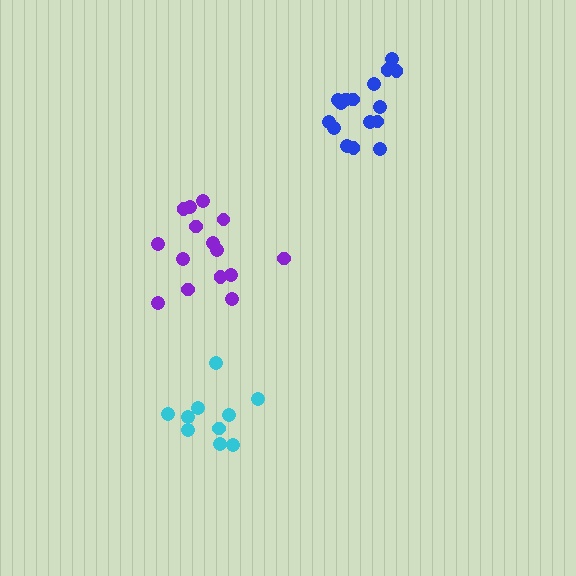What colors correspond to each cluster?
The clusters are colored: purple, blue, cyan.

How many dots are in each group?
Group 1: 15 dots, Group 2: 16 dots, Group 3: 10 dots (41 total).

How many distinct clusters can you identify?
There are 3 distinct clusters.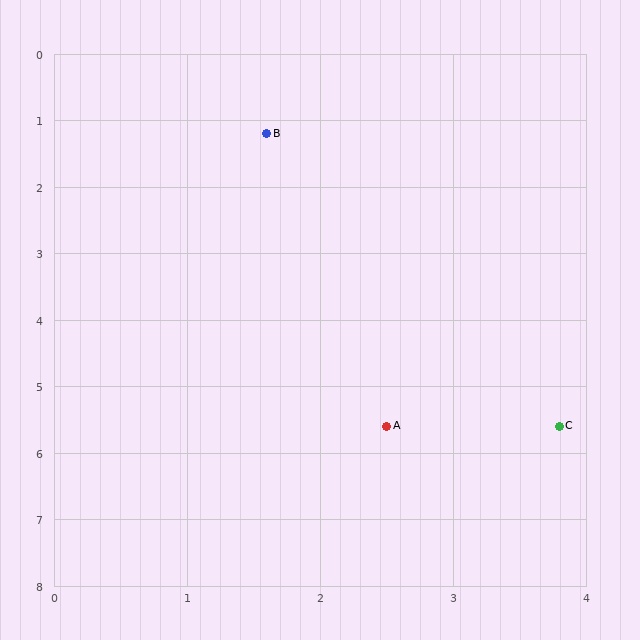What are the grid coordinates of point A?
Point A is at approximately (2.5, 5.6).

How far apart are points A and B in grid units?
Points A and B are about 4.5 grid units apart.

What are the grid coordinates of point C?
Point C is at approximately (3.8, 5.6).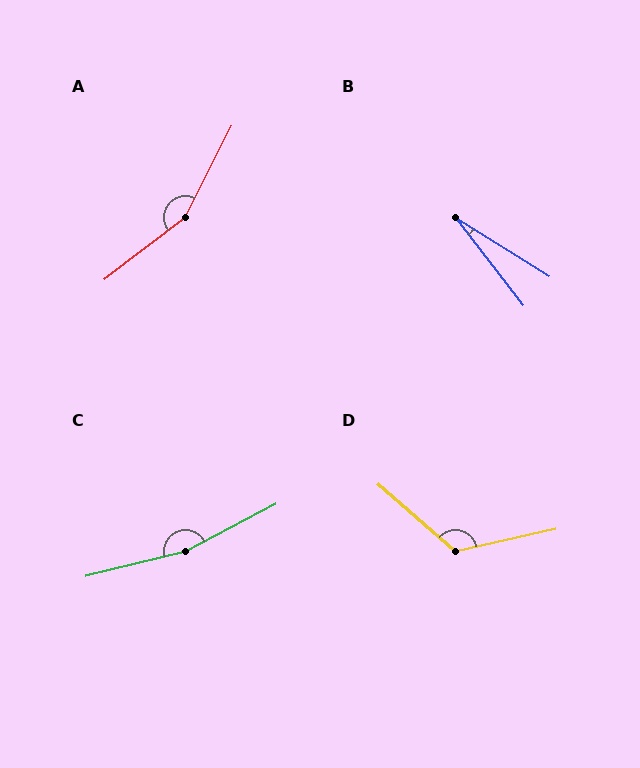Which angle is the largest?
C, at approximately 167 degrees.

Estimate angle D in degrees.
Approximately 126 degrees.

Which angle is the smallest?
B, at approximately 21 degrees.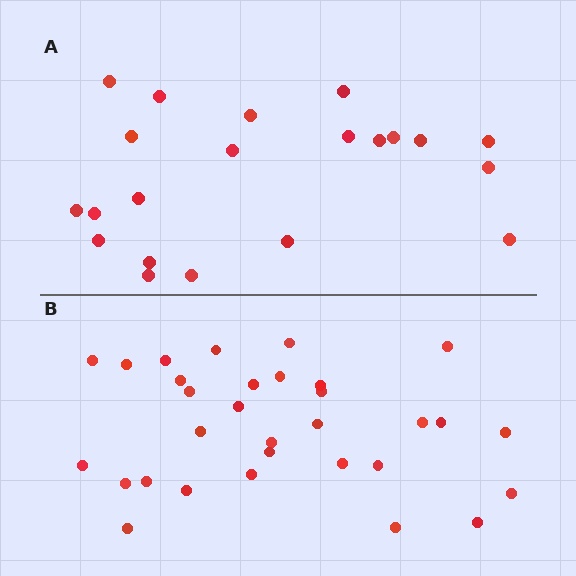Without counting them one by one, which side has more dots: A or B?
Region B (the bottom region) has more dots.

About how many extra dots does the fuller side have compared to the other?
Region B has roughly 10 or so more dots than region A.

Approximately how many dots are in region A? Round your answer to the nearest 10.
About 20 dots. (The exact count is 21, which rounds to 20.)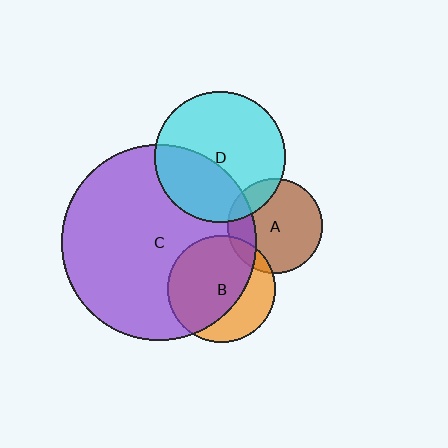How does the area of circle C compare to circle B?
Approximately 3.3 times.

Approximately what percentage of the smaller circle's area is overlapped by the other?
Approximately 65%.